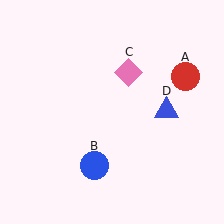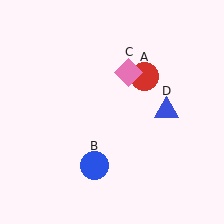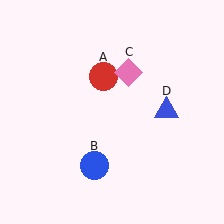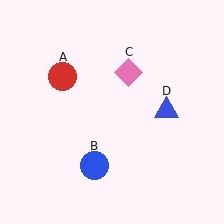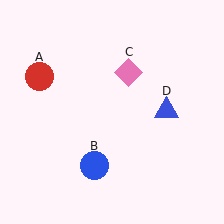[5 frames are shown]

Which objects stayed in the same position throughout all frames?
Blue circle (object B) and pink diamond (object C) and blue triangle (object D) remained stationary.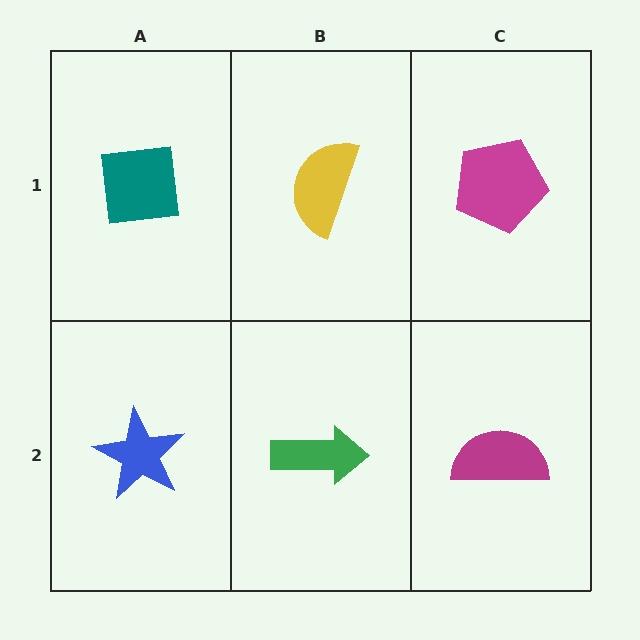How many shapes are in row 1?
3 shapes.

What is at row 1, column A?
A teal square.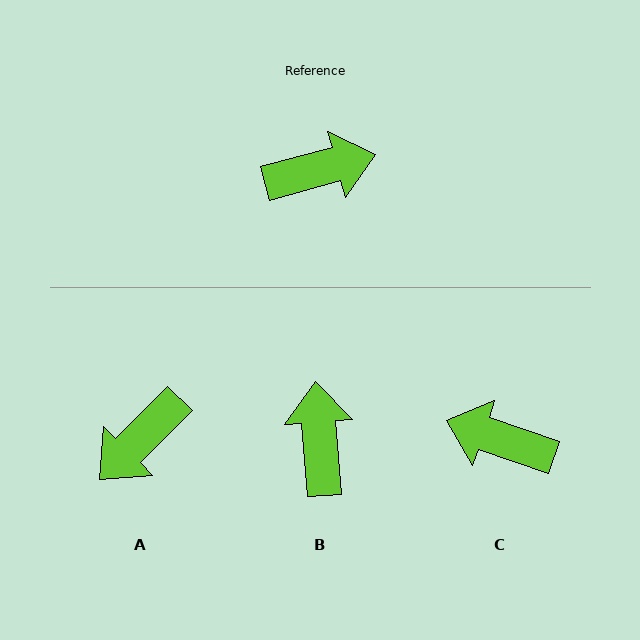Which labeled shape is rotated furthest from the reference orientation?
A, about 150 degrees away.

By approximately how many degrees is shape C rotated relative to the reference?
Approximately 146 degrees counter-clockwise.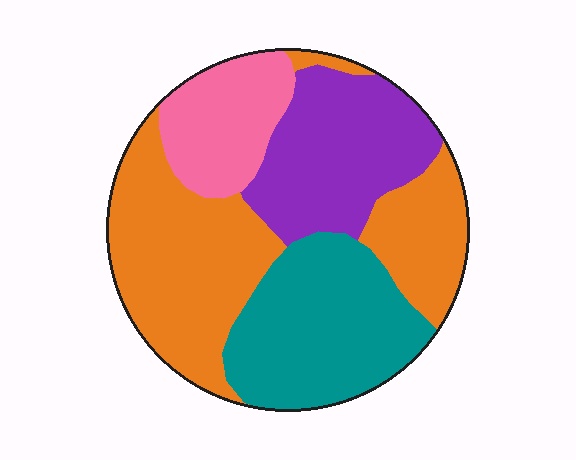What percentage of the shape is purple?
Purple covers 22% of the shape.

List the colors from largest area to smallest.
From largest to smallest: orange, teal, purple, pink.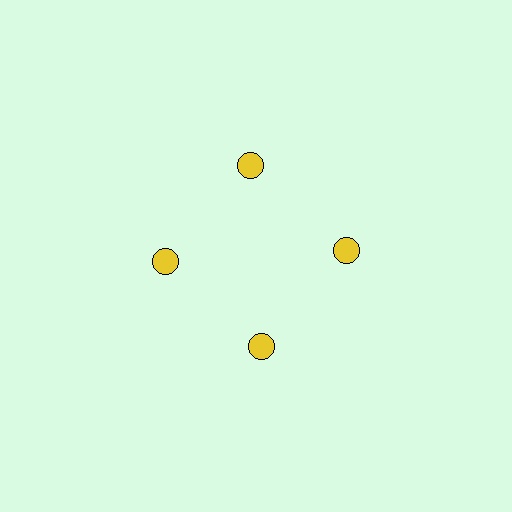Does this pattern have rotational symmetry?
Yes, this pattern has 4-fold rotational symmetry. It looks the same after rotating 90 degrees around the center.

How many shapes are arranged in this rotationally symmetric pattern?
There are 4 shapes, arranged in 4 groups of 1.